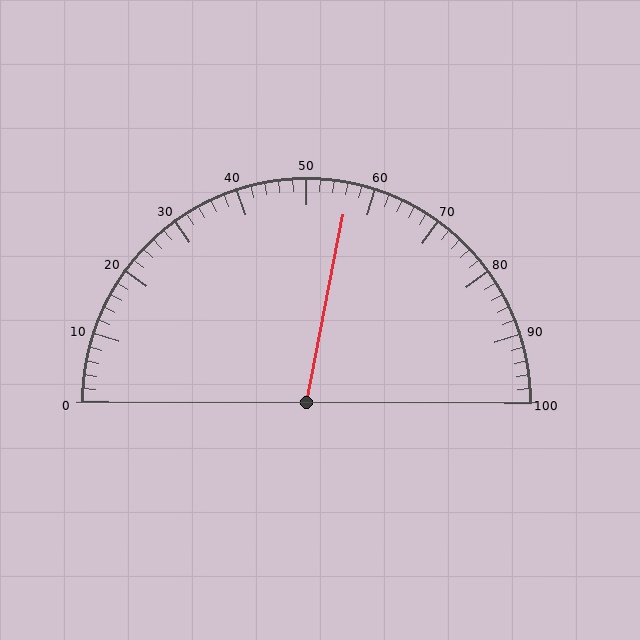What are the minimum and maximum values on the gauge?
The gauge ranges from 0 to 100.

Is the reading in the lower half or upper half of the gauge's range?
The reading is in the upper half of the range (0 to 100).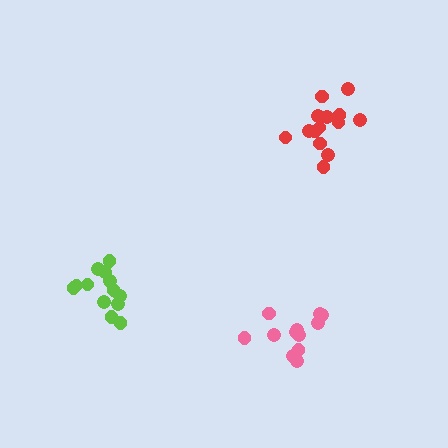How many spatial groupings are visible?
There are 3 spatial groupings.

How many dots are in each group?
Group 1: 12 dots, Group 2: 14 dots, Group 3: 13 dots (39 total).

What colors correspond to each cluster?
The clusters are colored: pink, red, lime.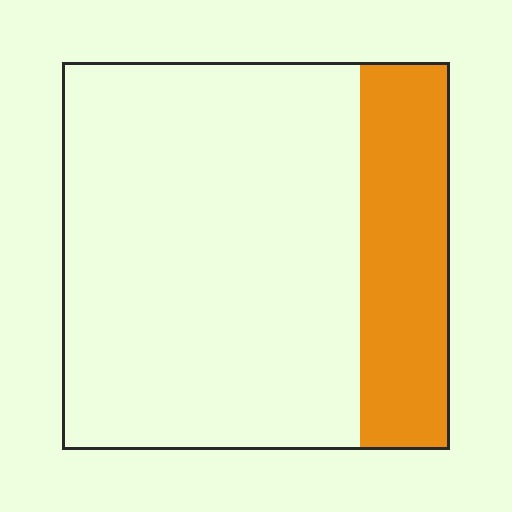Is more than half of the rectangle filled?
No.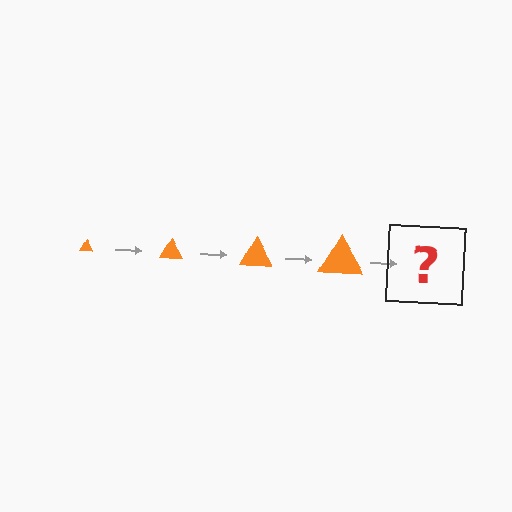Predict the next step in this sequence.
The next step is an orange triangle, larger than the previous one.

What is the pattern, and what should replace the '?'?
The pattern is that the triangle gets progressively larger each step. The '?' should be an orange triangle, larger than the previous one.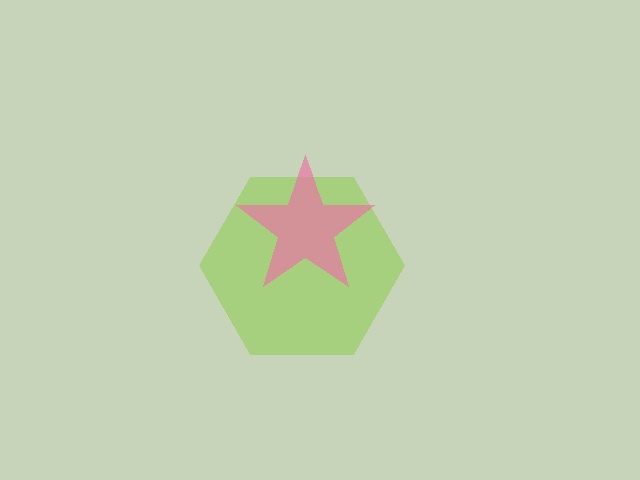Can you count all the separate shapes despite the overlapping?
Yes, there are 2 separate shapes.